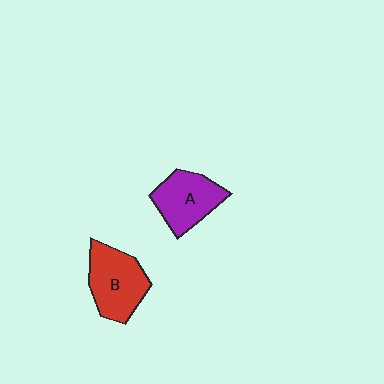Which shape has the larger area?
Shape B (red).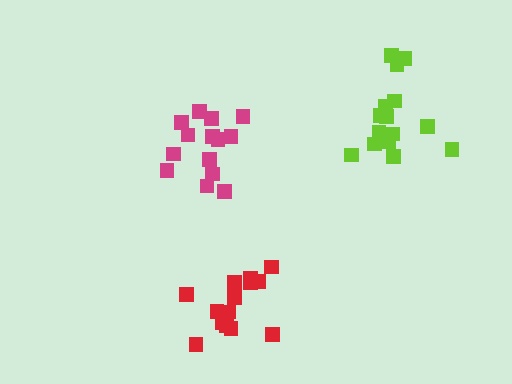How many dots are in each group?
Group 1: 17 dots, Group 2: 15 dots, Group 3: 14 dots (46 total).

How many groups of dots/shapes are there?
There are 3 groups.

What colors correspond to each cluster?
The clusters are colored: lime, red, magenta.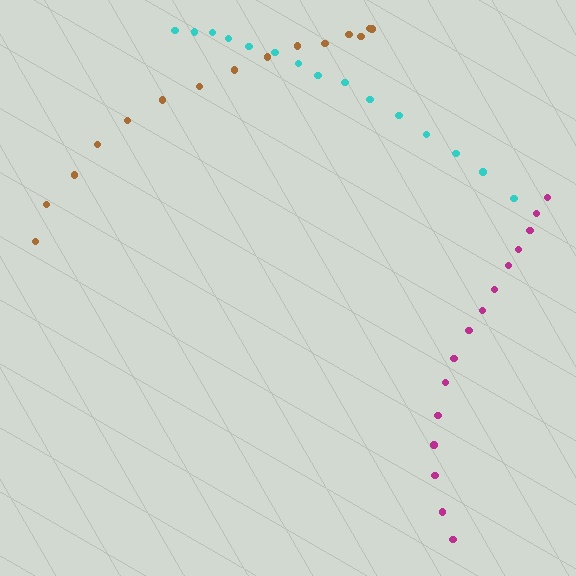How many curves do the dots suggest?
There are 3 distinct paths.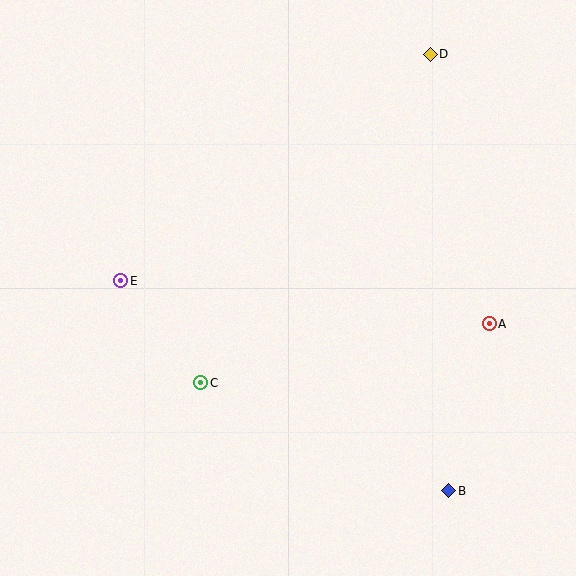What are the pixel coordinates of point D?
Point D is at (430, 54).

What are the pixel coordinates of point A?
Point A is at (489, 324).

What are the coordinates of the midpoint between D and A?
The midpoint between D and A is at (460, 189).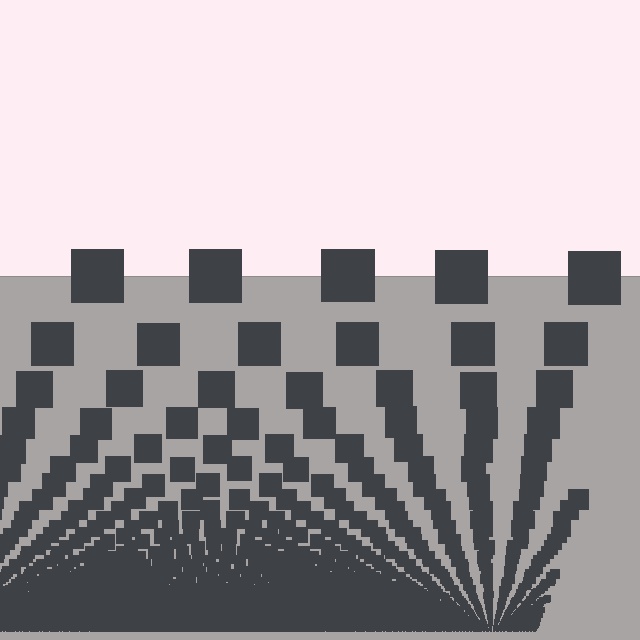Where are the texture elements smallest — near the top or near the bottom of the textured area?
Near the bottom.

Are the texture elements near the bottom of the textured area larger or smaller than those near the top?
Smaller. The gradient is inverted — elements near the bottom are smaller and denser.